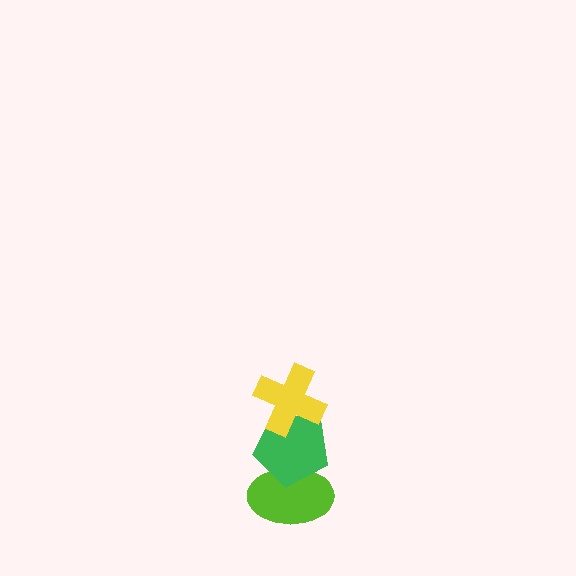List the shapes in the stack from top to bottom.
From top to bottom: the yellow cross, the green pentagon, the lime ellipse.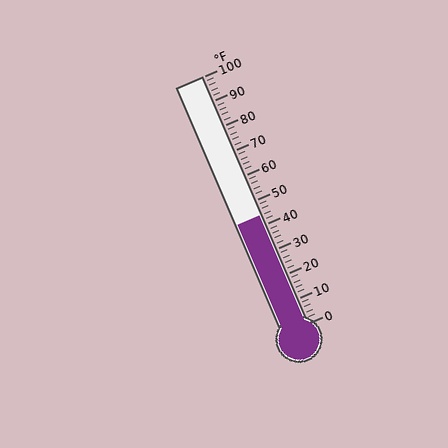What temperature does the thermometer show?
The thermometer shows approximately 44°F.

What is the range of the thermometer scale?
The thermometer scale ranges from 0°F to 100°F.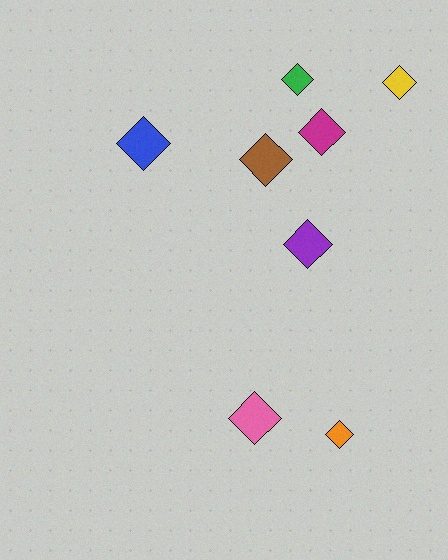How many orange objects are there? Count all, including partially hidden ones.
There is 1 orange object.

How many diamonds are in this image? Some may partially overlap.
There are 8 diamonds.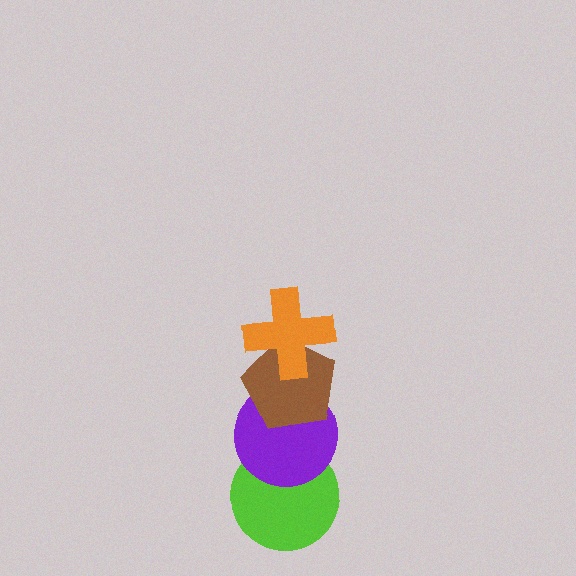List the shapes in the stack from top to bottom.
From top to bottom: the orange cross, the brown pentagon, the purple circle, the lime circle.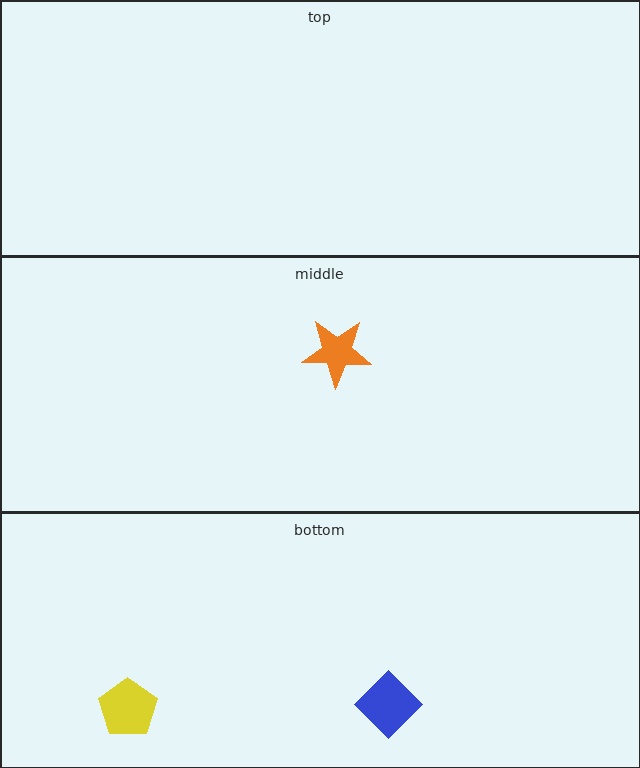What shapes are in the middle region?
The orange star.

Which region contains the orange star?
The middle region.